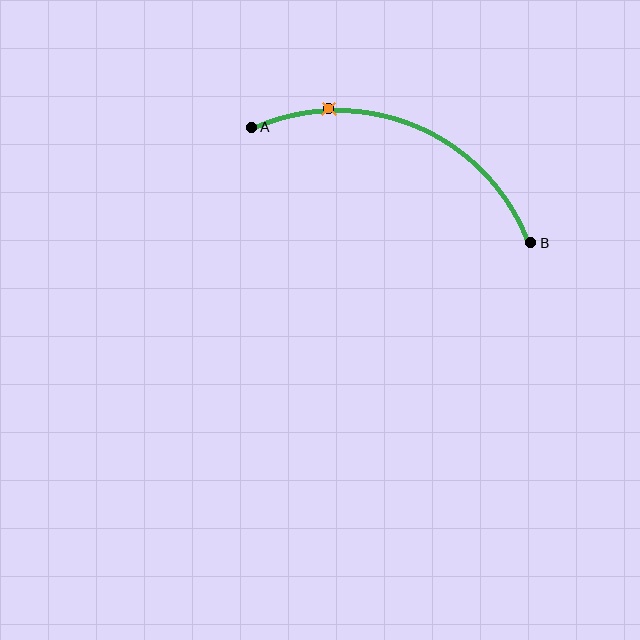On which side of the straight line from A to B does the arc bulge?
The arc bulges above the straight line connecting A and B.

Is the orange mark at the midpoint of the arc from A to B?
No. The orange mark lies on the arc but is closer to endpoint A. The arc midpoint would be at the point on the curve equidistant along the arc from both A and B.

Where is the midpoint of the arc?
The arc midpoint is the point on the curve farthest from the straight line joining A and B. It sits above that line.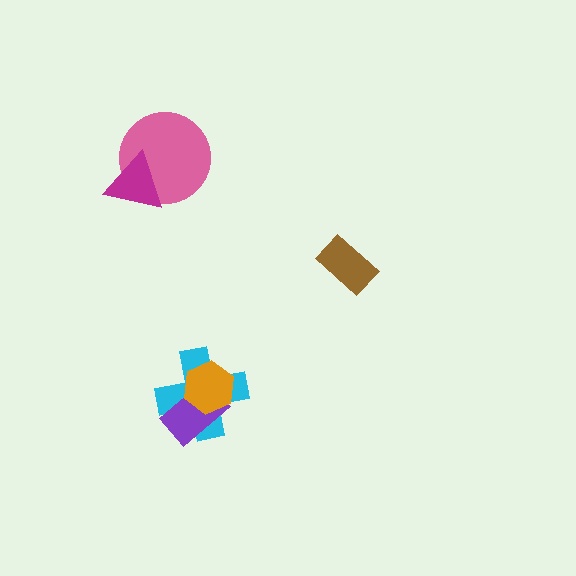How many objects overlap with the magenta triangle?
1 object overlaps with the magenta triangle.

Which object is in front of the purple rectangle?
The orange hexagon is in front of the purple rectangle.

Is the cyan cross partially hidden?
Yes, it is partially covered by another shape.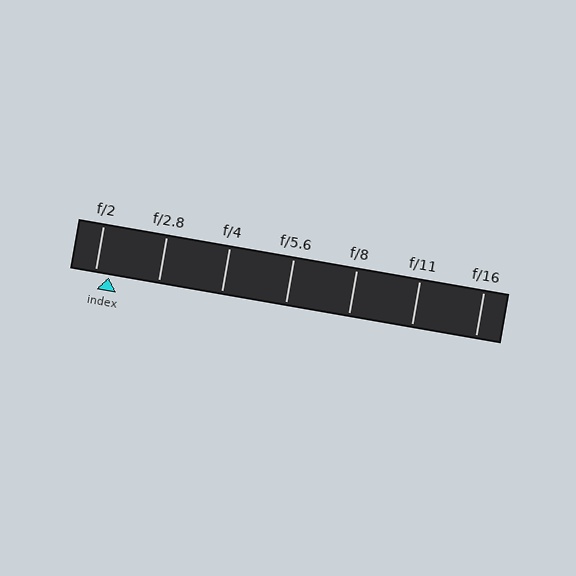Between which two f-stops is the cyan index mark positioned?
The index mark is between f/2 and f/2.8.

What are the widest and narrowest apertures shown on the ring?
The widest aperture shown is f/2 and the narrowest is f/16.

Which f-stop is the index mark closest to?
The index mark is closest to f/2.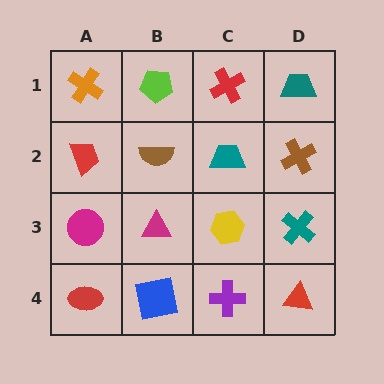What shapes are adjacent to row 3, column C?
A teal trapezoid (row 2, column C), a purple cross (row 4, column C), a magenta triangle (row 3, column B), a teal cross (row 3, column D).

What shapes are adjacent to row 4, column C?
A yellow hexagon (row 3, column C), a blue square (row 4, column B), a red triangle (row 4, column D).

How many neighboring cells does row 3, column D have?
3.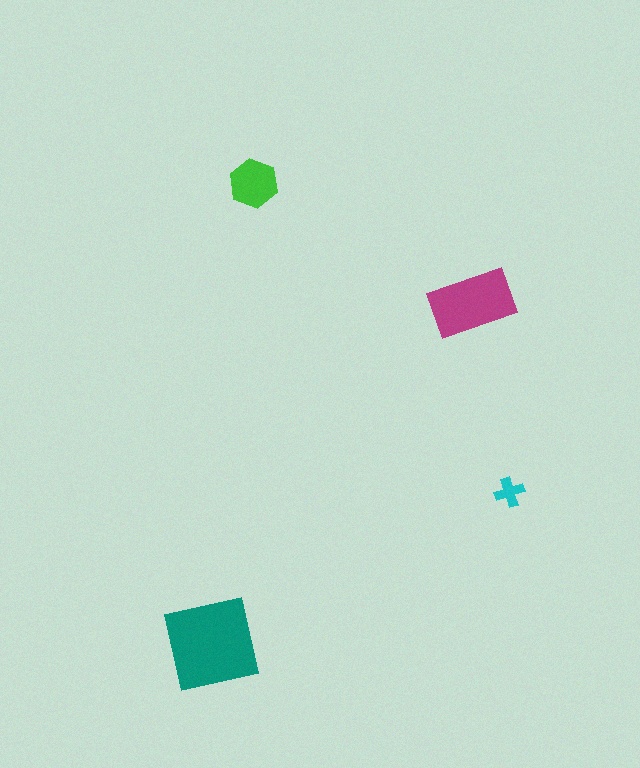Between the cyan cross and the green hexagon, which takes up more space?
The green hexagon.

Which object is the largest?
The teal square.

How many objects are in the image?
There are 4 objects in the image.